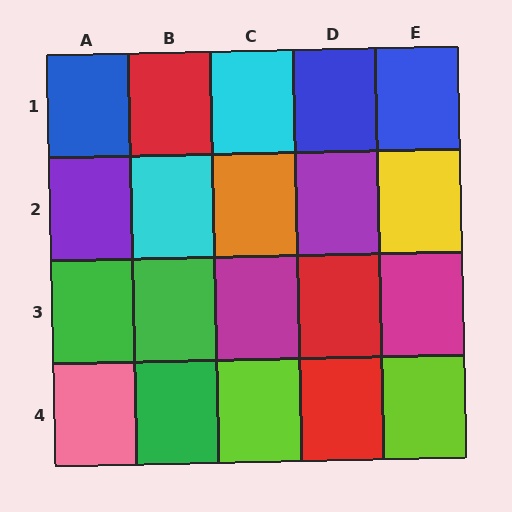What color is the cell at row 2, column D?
Purple.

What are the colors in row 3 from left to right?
Green, green, magenta, red, magenta.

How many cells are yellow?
1 cell is yellow.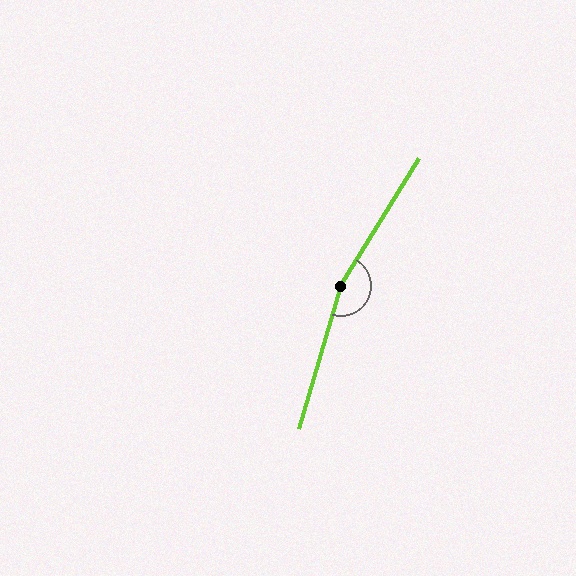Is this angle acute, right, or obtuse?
It is obtuse.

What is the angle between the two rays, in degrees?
Approximately 165 degrees.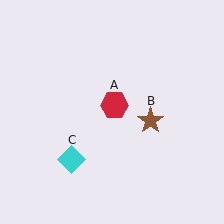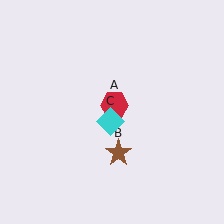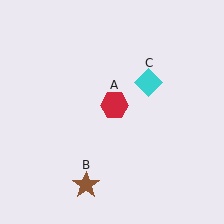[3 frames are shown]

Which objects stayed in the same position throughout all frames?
Red hexagon (object A) remained stationary.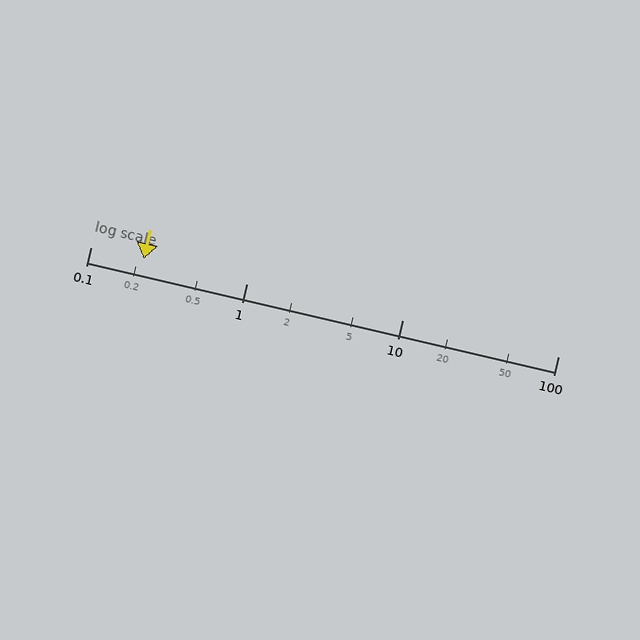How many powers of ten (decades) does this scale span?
The scale spans 3 decades, from 0.1 to 100.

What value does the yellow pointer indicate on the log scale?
The pointer indicates approximately 0.22.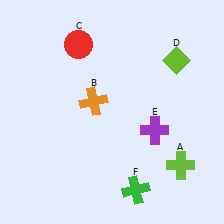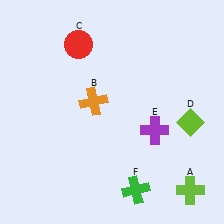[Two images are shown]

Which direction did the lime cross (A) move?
The lime cross (A) moved down.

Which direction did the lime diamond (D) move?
The lime diamond (D) moved down.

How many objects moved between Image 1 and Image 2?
2 objects moved between the two images.